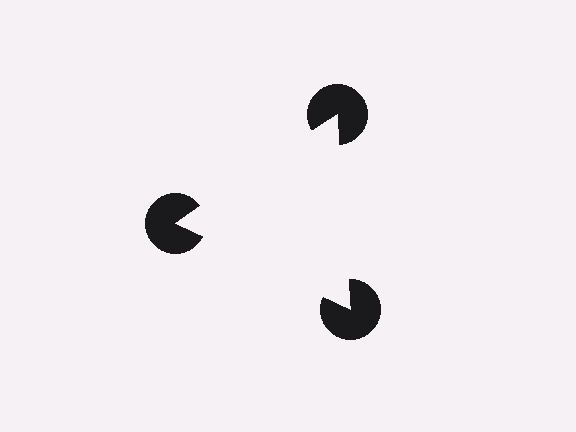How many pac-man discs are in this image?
There are 3 — one at each vertex of the illusory triangle.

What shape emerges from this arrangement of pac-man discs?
An illusory triangle — its edges are inferred from the aligned wedge cuts in the pac-man discs, not physically drawn.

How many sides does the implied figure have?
3 sides.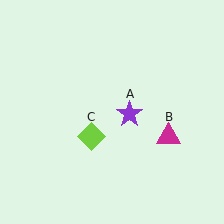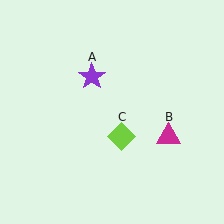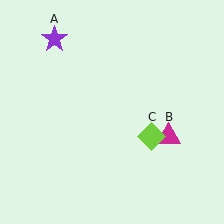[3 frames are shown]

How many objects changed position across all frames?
2 objects changed position: purple star (object A), lime diamond (object C).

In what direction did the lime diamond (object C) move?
The lime diamond (object C) moved right.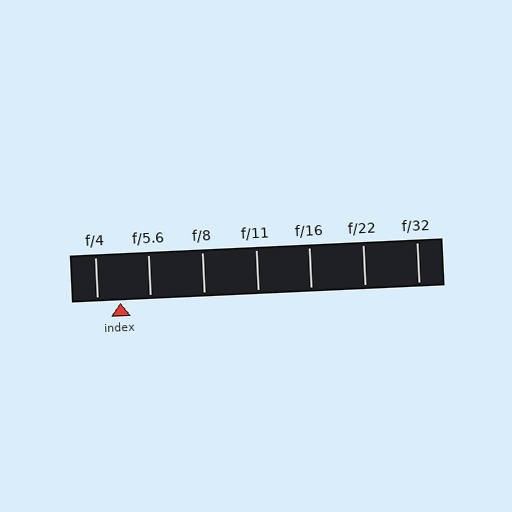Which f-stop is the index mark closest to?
The index mark is closest to f/4.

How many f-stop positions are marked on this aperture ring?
There are 7 f-stop positions marked.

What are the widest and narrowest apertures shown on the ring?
The widest aperture shown is f/4 and the narrowest is f/32.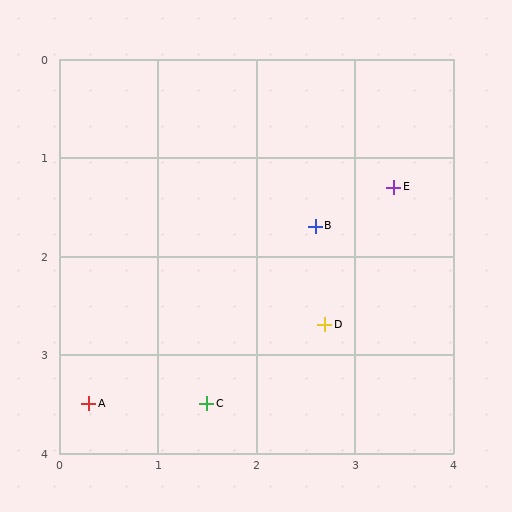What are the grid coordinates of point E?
Point E is at approximately (3.4, 1.3).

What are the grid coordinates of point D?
Point D is at approximately (2.7, 2.7).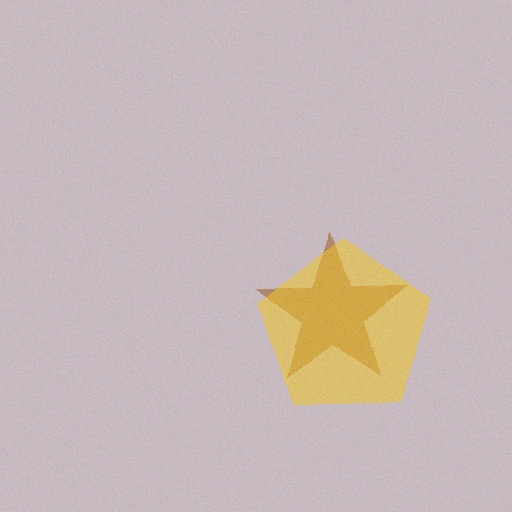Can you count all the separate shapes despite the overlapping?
Yes, there are 2 separate shapes.